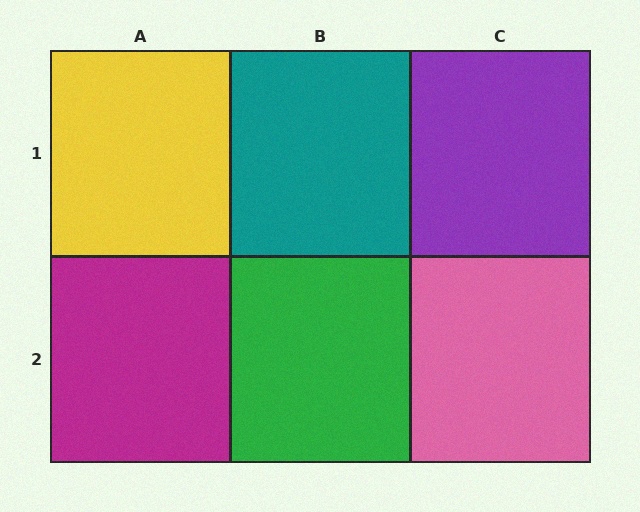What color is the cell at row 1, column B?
Teal.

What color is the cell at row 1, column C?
Purple.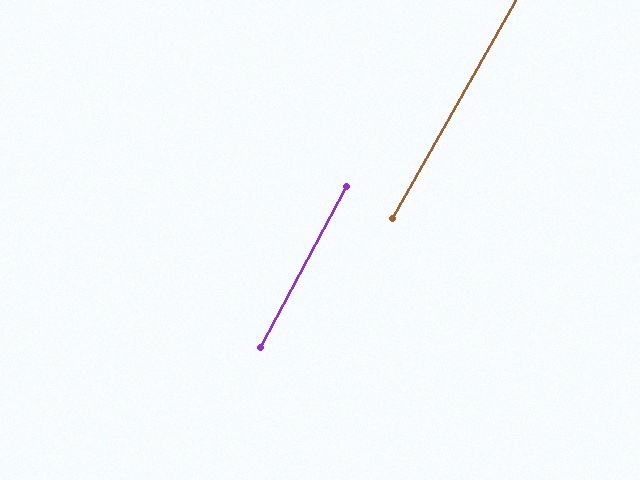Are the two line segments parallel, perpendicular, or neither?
Parallel — their directions differ by only 1.2°.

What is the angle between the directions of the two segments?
Approximately 1 degree.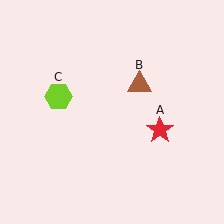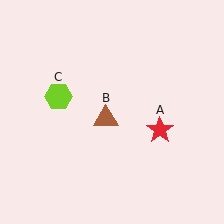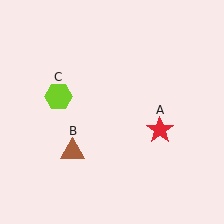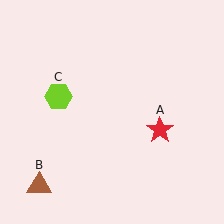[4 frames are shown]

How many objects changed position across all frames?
1 object changed position: brown triangle (object B).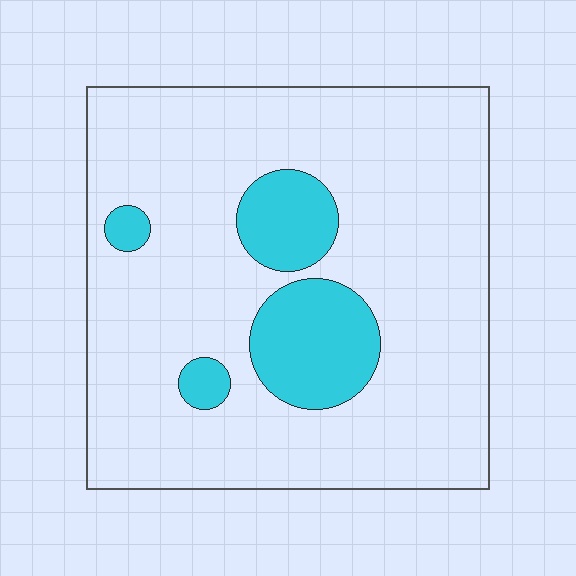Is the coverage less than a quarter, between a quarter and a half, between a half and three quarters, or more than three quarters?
Less than a quarter.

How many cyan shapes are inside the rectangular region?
4.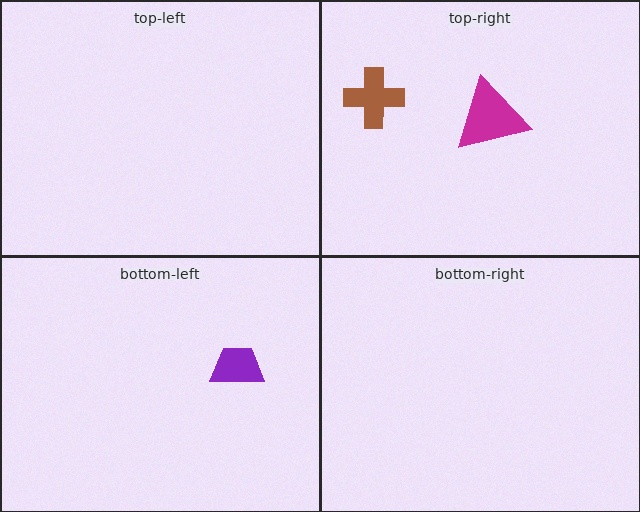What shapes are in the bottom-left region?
The purple trapezoid.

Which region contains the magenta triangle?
The top-right region.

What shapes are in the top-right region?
The magenta triangle, the brown cross.